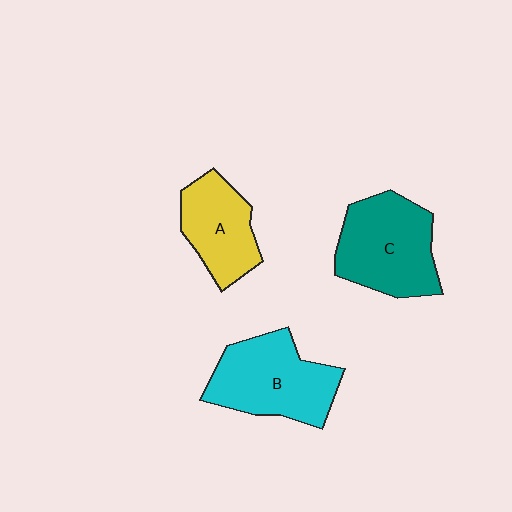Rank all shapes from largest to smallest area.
From largest to smallest: C (teal), B (cyan), A (yellow).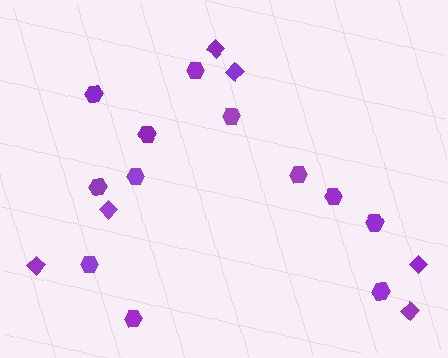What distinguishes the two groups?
There are 2 groups: one group of diamonds (6) and one group of hexagons (12).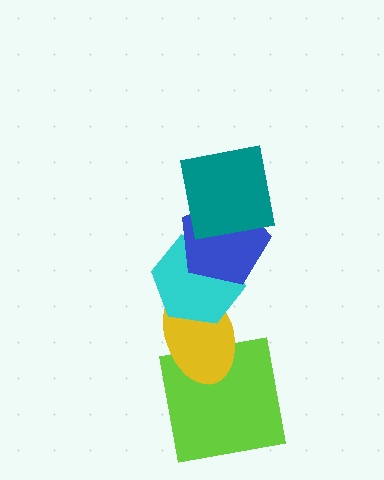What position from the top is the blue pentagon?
The blue pentagon is 2nd from the top.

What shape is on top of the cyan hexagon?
The blue pentagon is on top of the cyan hexagon.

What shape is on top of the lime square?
The yellow ellipse is on top of the lime square.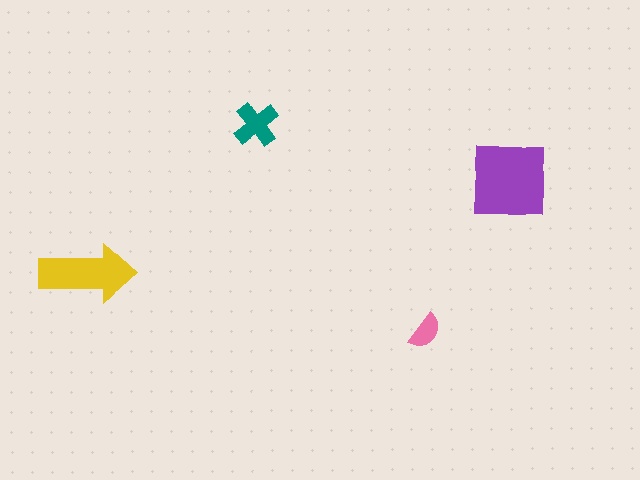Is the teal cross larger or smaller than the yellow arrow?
Smaller.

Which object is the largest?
The purple square.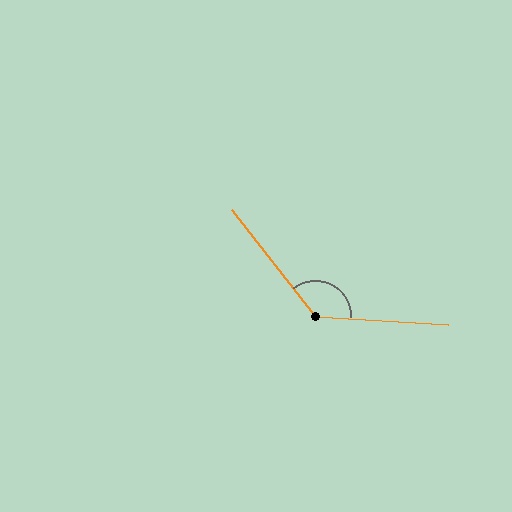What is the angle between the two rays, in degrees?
Approximately 132 degrees.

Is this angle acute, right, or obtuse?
It is obtuse.